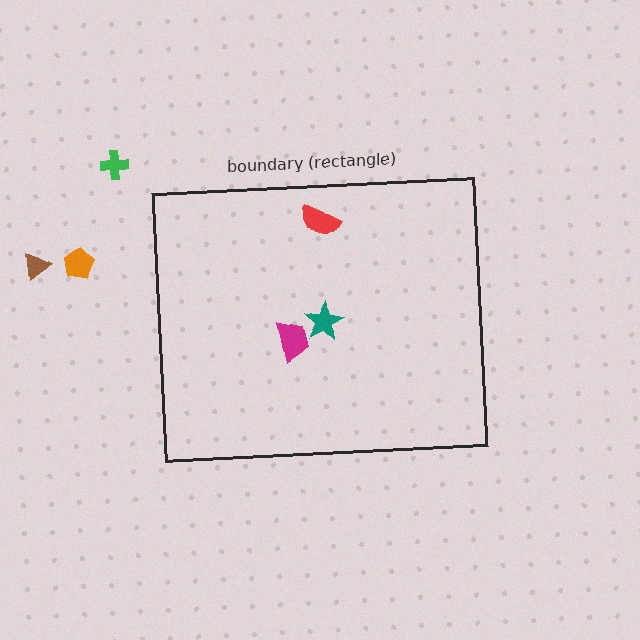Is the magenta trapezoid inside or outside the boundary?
Inside.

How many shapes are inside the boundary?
3 inside, 3 outside.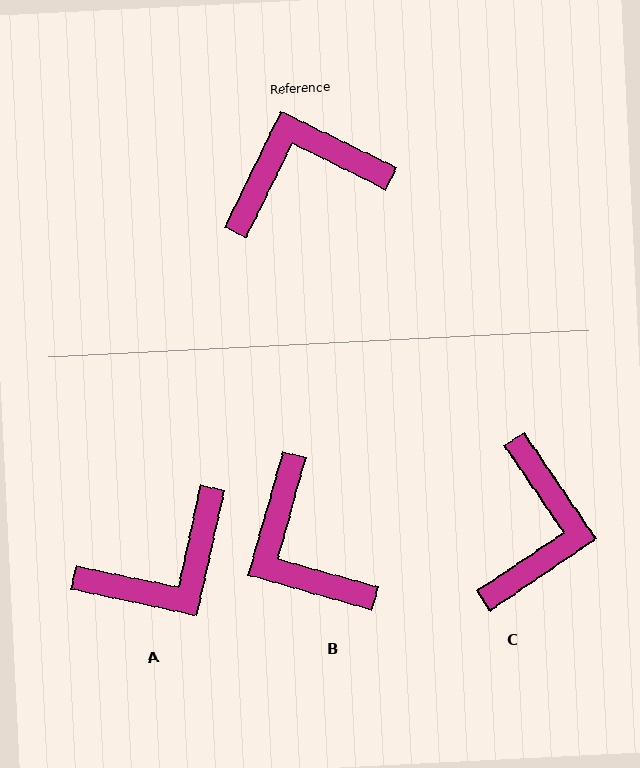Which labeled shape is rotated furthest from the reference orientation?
A, about 166 degrees away.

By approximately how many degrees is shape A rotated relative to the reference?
Approximately 166 degrees clockwise.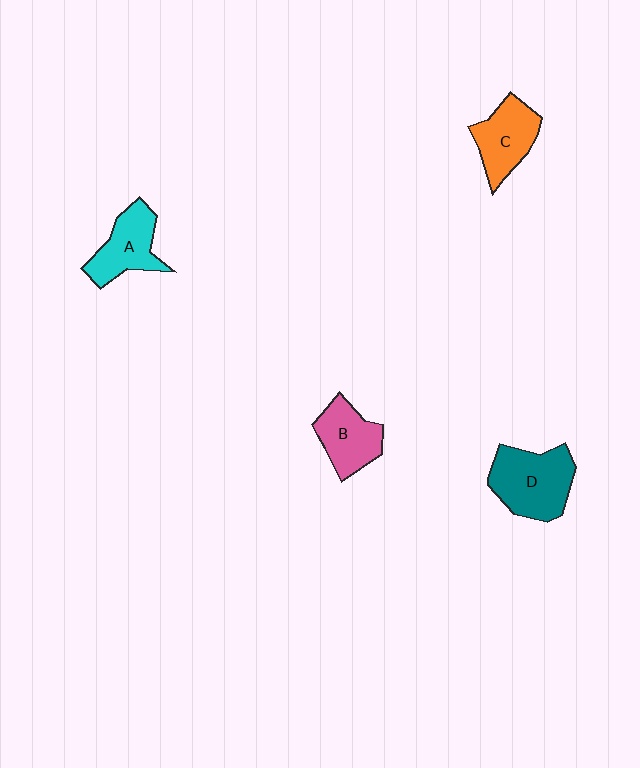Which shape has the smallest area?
Shape B (pink).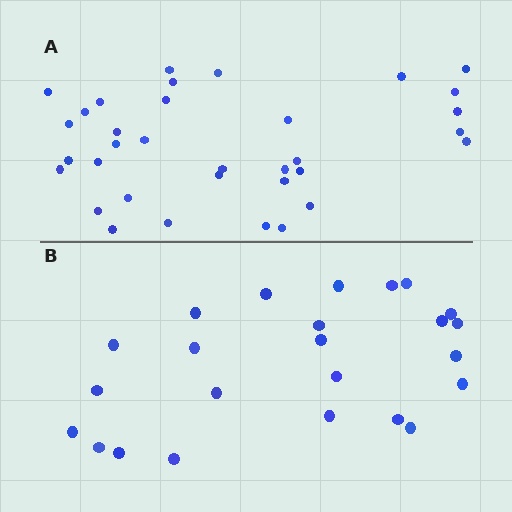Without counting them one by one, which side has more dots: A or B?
Region A (the top region) has more dots.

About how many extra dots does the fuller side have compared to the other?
Region A has roughly 10 or so more dots than region B.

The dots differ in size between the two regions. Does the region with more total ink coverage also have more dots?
No. Region B has more total ink coverage because its dots are larger, but region A actually contains more individual dots. Total area can be misleading — the number of items is what matters here.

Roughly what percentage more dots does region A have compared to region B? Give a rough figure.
About 40% more.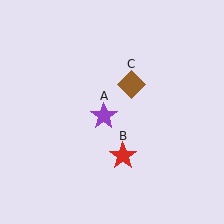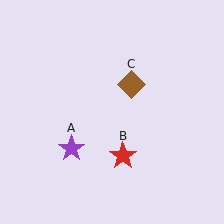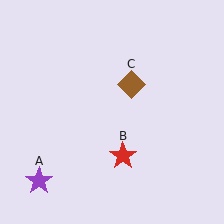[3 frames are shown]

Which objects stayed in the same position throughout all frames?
Red star (object B) and brown diamond (object C) remained stationary.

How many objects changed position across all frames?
1 object changed position: purple star (object A).